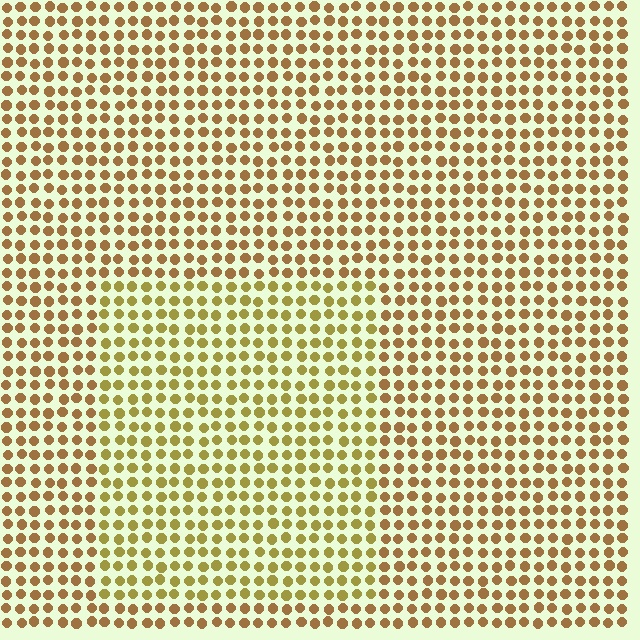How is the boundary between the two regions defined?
The boundary is defined purely by a slight shift in hue (about 25 degrees). Spacing, size, and orientation are identical on both sides.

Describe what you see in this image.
The image is filled with small brown elements in a uniform arrangement. A rectangle-shaped region is visible where the elements are tinted to a slightly different hue, forming a subtle color boundary.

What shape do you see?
I see a rectangle.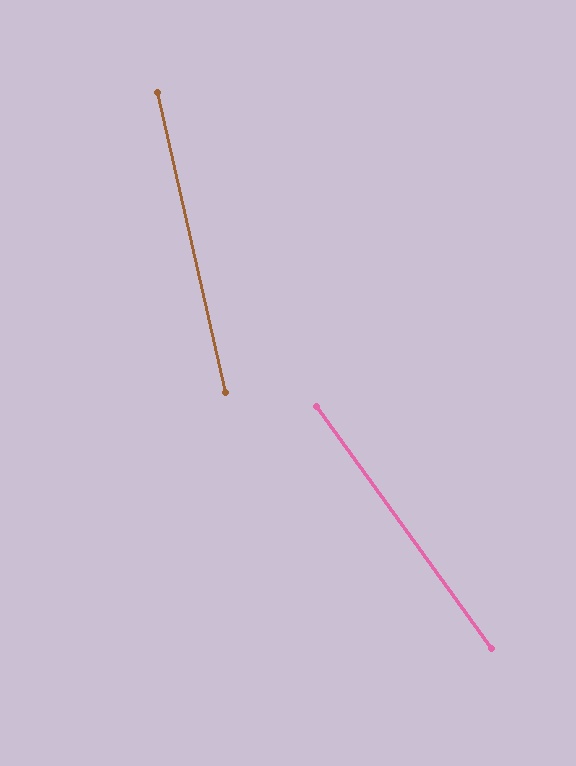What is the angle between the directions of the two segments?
Approximately 23 degrees.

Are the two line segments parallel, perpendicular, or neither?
Neither parallel nor perpendicular — they differ by about 23°.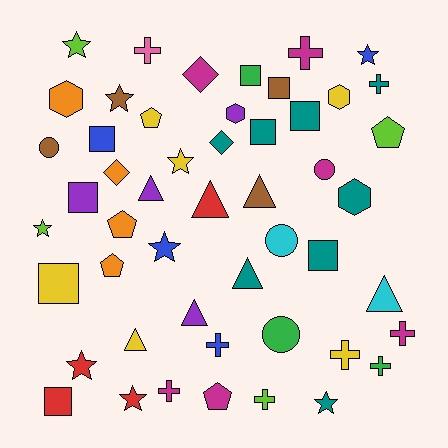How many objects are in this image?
There are 50 objects.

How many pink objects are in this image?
There is 1 pink object.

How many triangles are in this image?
There are 7 triangles.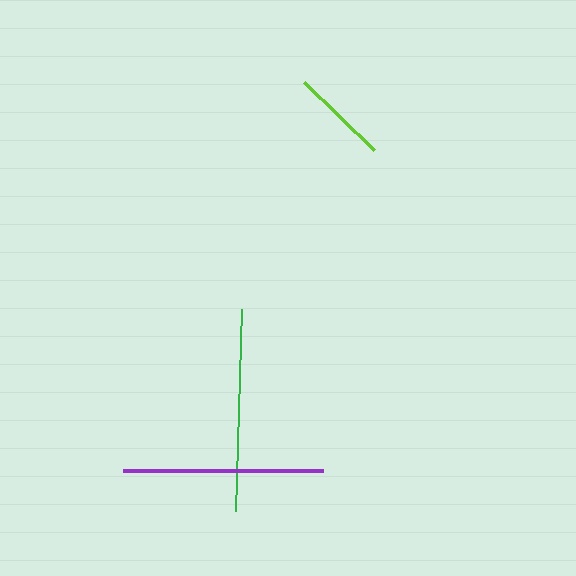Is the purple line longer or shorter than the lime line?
The purple line is longer than the lime line.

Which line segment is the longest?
The green line is the longest at approximately 202 pixels.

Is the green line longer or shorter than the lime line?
The green line is longer than the lime line.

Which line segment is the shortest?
The lime line is the shortest at approximately 97 pixels.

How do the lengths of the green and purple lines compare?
The green and purple lines are approximately the same length.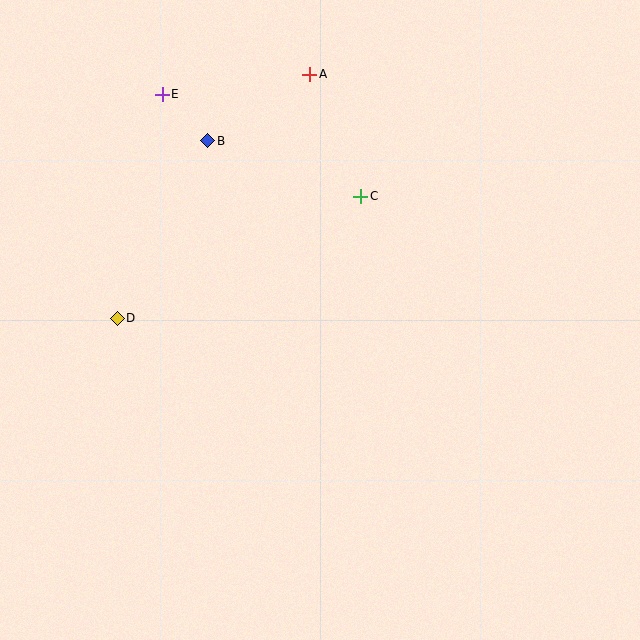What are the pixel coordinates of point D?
Point D is at (117, 318).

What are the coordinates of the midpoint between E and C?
The midpoint between E and C is at (261, 145).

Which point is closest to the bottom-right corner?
Point C is closest to the bottom-right corner.